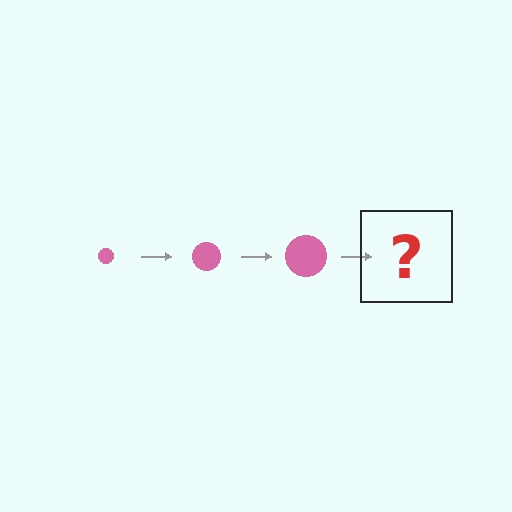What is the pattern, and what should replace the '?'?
The pattern is that the circle gets progressively larger each step. The '?' should be a pink circle, larger than the previous one.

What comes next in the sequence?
The next element should be a pink circle, larger than the previous one.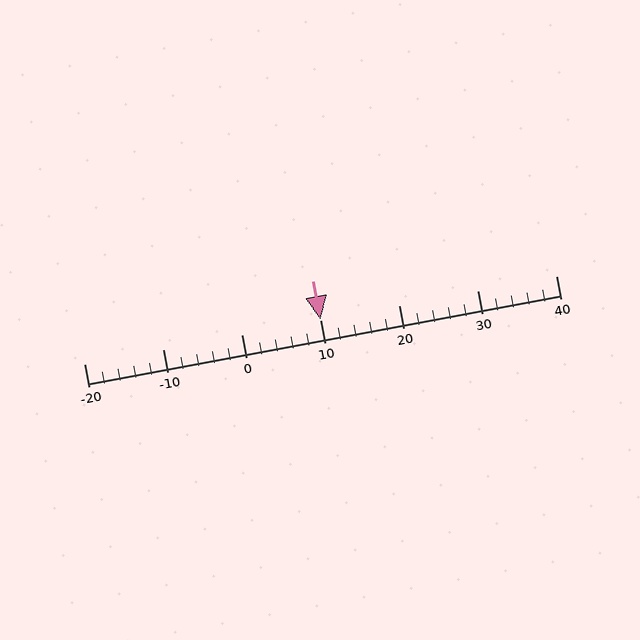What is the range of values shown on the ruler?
The ruler shows values from -20 to 40.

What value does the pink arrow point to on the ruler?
The pink arrow points to approximately 10.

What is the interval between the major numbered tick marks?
The major tick marks are spaced 10 units apart.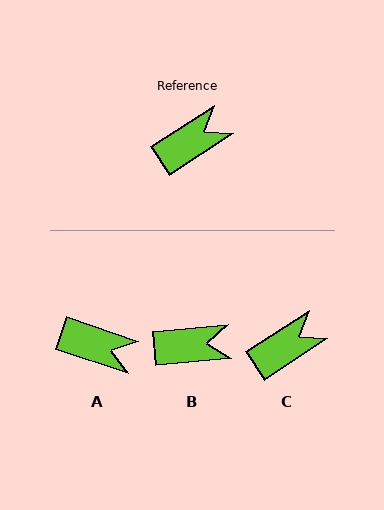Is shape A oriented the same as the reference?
No, it is off by about 51 degrees.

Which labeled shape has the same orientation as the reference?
C.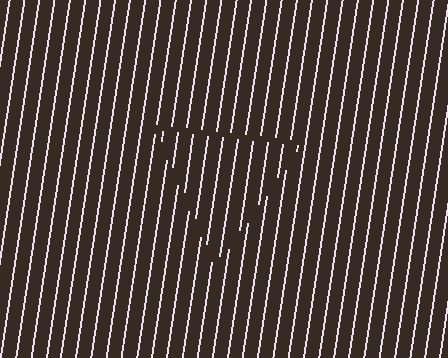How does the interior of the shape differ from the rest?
The interior of the shape contains the same grating, shifted by half a period — the contour is defined by the phase discontinuity where line-ends from the inner and outer gratings abut.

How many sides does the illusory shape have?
3 sides — the line-ends trace a triangle.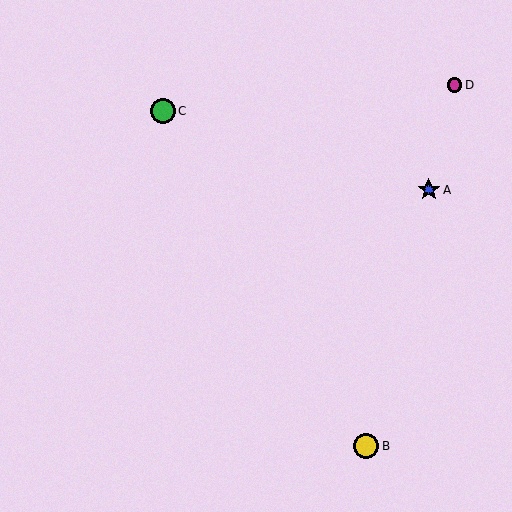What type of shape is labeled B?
Shape B is a yellow circle.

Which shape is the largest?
The green circle (labeled C) is the largest.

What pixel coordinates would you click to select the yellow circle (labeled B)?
Click at (366, 446) to select the yellow circle B.